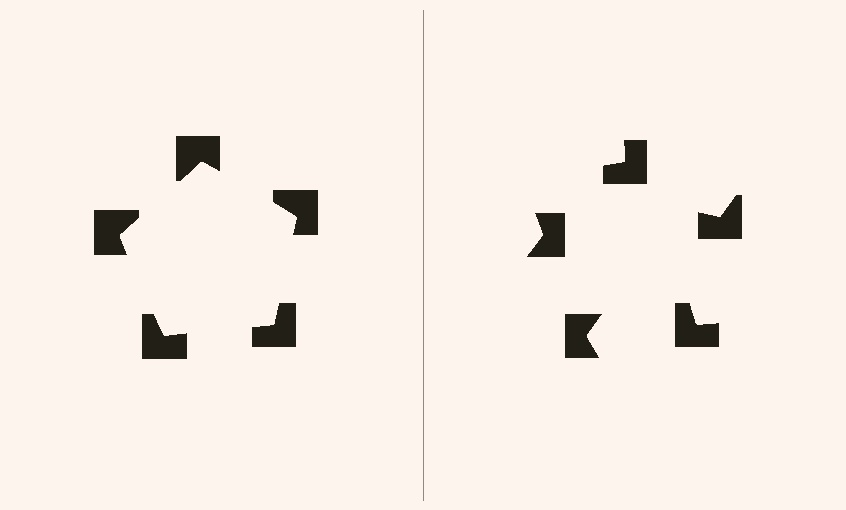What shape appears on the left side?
An illusory pentagon.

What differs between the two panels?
The notched squares are positioned identically on both sides; only the wedge orientations differ. On the left they align to a pentagon; on the right they are misaligned.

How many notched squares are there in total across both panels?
10 — 5 on each side.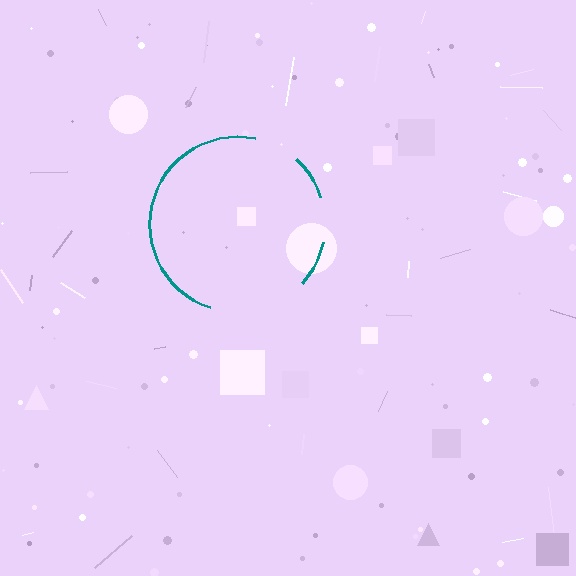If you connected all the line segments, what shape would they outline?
They would outline a circle.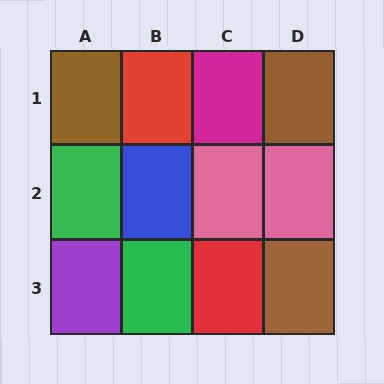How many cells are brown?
3 cells are brown.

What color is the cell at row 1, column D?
Brown.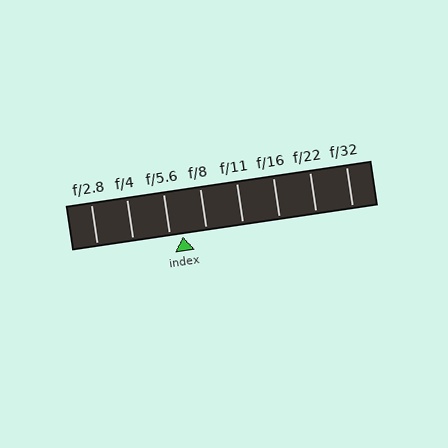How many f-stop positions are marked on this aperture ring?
There are 8 f-stop positions marked.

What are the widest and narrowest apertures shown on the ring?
The widest aperture shown is f/2.8 and the narrowest is f/32.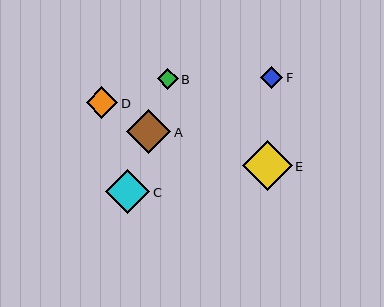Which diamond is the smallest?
Diamond B is the smallest with a size of approximately 20 pixels.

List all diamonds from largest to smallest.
From largest to smallest: E, C, A, D, F, B.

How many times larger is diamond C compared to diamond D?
Diamond C is approximately 1.4 times the size of diamond D.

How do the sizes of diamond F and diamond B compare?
Diamond F and diamond B are approximately the same size.